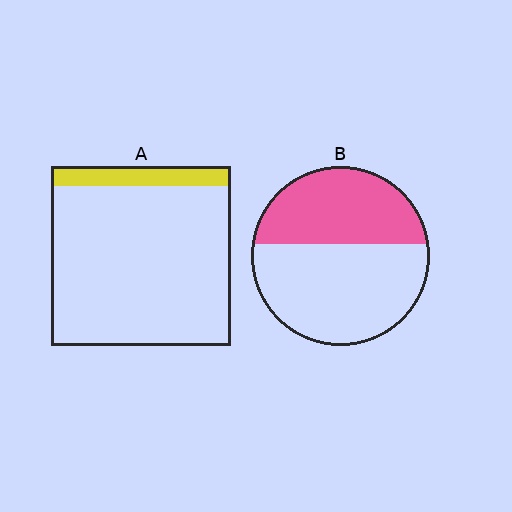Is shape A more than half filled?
No.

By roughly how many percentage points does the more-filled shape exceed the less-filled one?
By roughly 30 percentage points (B over A).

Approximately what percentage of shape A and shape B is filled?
A is approximately 10% and B is approximately 40%.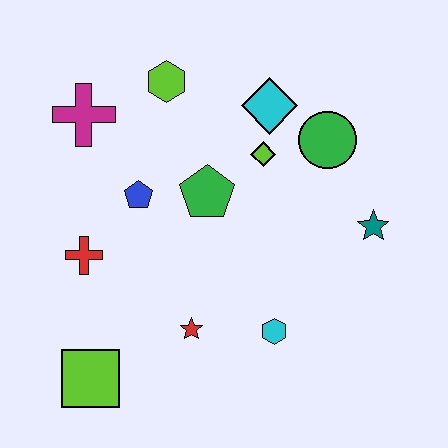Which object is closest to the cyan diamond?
The lime diamond is closest to the cyan diamond.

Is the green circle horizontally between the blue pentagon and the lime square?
No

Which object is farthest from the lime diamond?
The lime square is farthest from the lime diamond.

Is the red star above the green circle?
No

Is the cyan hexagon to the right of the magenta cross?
Yes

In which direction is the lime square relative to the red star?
The lime square is to the left of the red star.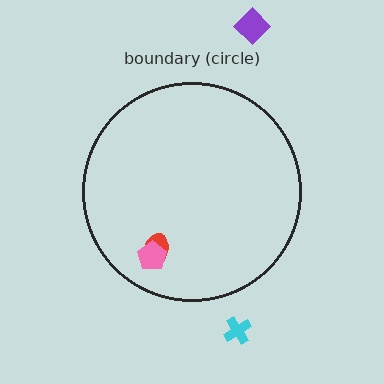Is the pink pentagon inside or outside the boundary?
Inside.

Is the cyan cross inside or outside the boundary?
Outside.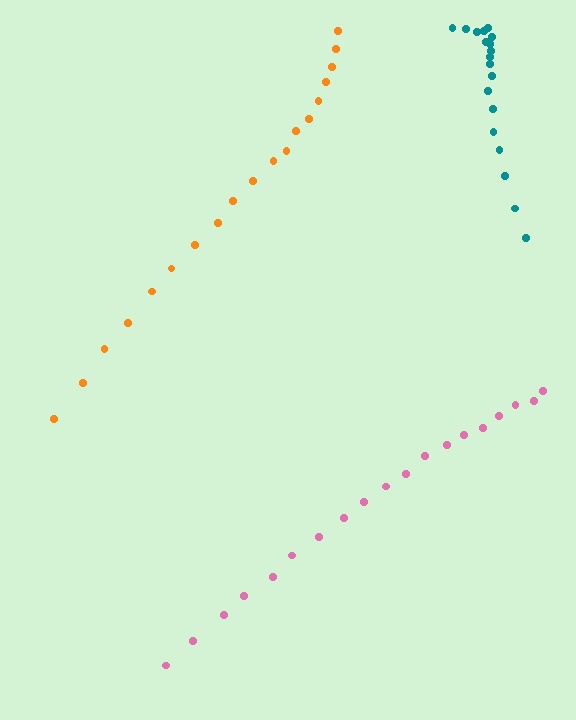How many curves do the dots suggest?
There are 3 distinct paths.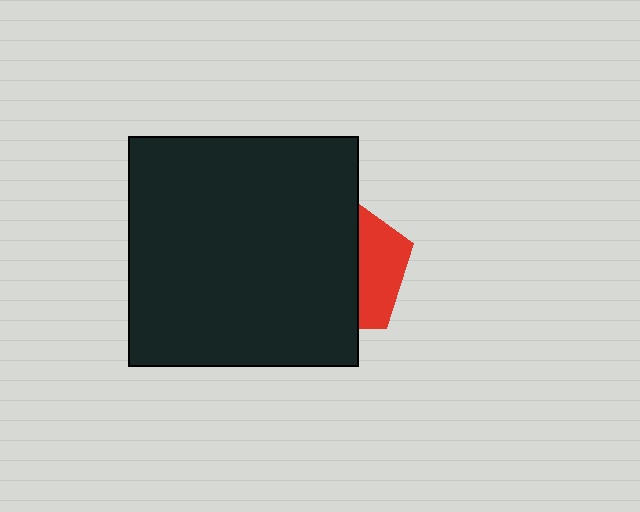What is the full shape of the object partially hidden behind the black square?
The partially hidden object is a red pentagon.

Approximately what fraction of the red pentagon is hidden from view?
Roughly 67% of the red pentagon is hidden behind the black square.